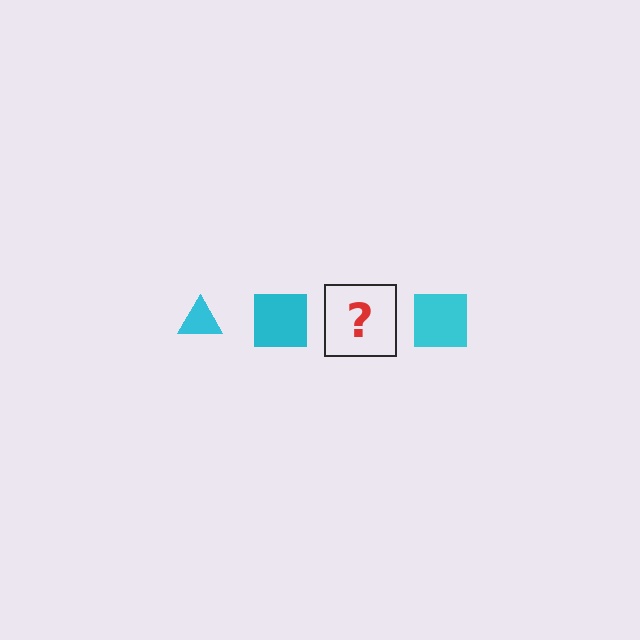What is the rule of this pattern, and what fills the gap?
The rule is that the pattern cycles through triangle, square shapes in cyan. The gap should be filled with a cyan triangle.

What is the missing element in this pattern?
The missing element is a cyan triangle.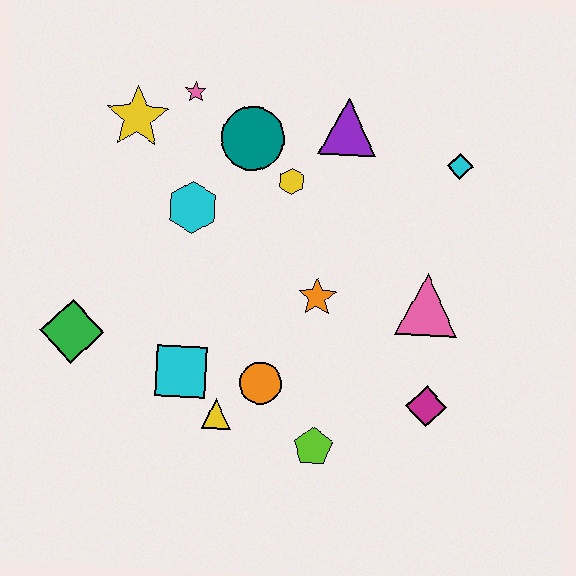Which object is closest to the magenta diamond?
The pink triangle is closest to the magenta diamond.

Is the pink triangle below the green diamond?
No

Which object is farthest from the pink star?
The magenta diamond is farthest from the pink star.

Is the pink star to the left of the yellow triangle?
Yes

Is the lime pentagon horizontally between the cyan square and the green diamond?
No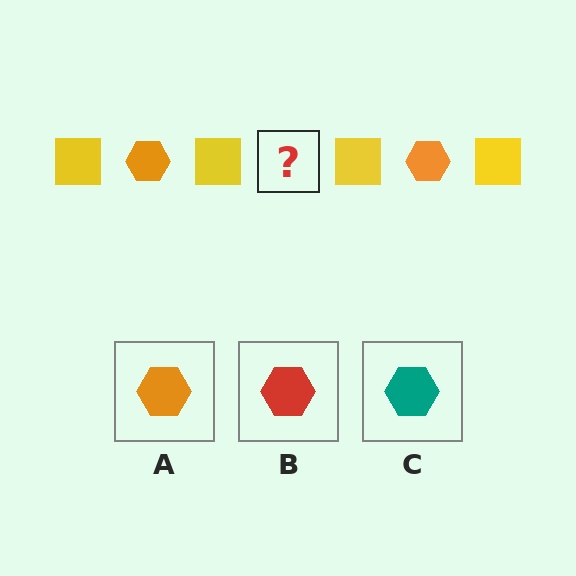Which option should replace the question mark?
Option A.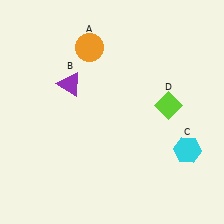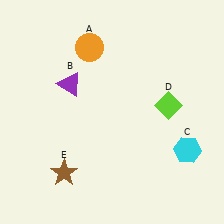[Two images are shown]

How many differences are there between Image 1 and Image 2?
There is 1 difference between the two images.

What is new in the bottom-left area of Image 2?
A brown star (E) was added in the bottom-left area of Image 2.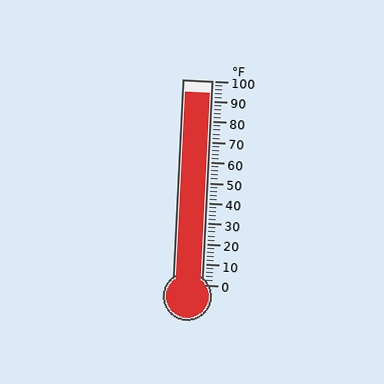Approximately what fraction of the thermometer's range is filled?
The thermometer is filled to approximately 95% of its range.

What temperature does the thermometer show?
The thermometer shows approximately 94°F.